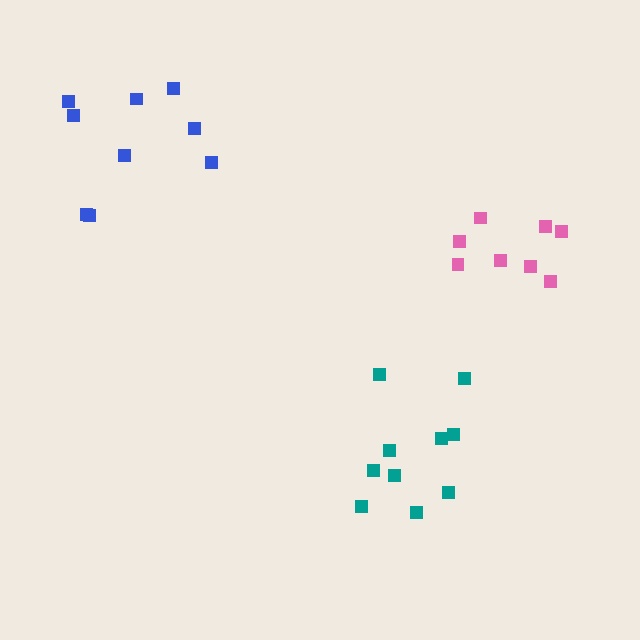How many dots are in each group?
Group 1: 8 dots, Group 2: 10 dots, Group 3: 9 dots (27 total).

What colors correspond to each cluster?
The clusters are colored: pink, teal, blue.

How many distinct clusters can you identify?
There are 3 distinct clusters.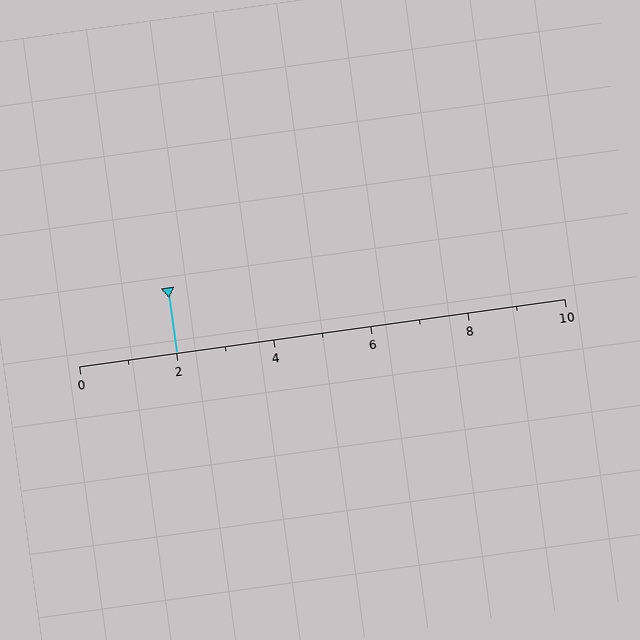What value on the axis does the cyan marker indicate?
The marker indicates approximately 2.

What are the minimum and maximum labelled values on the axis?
The axis runs from 0 to 10.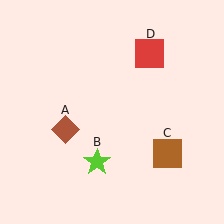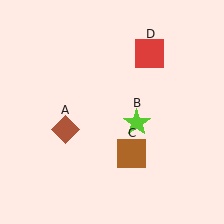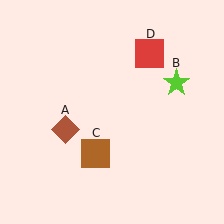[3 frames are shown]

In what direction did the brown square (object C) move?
The brown square (object C) moved left.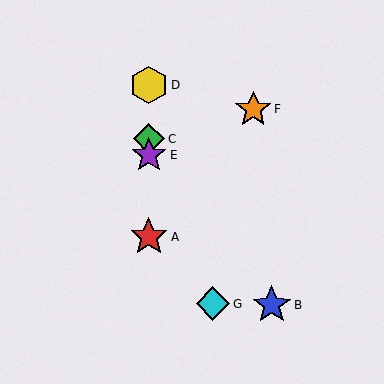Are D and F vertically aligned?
No, D is at x≈149 and F is at x≈253.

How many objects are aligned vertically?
4 objects (A, C, D, E) are aligned vertically.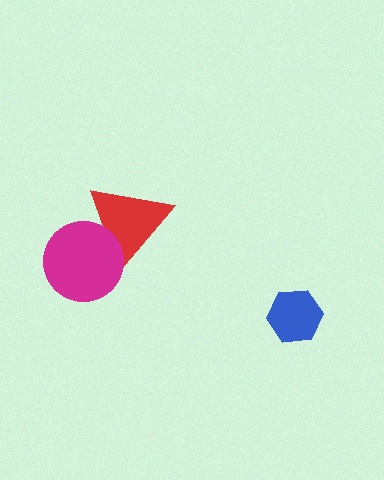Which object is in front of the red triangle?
The magenta circle is in front of the red triangle.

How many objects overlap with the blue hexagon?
0 objects overlap with the blue hexagon.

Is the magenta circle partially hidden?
No, no other shape covers it.